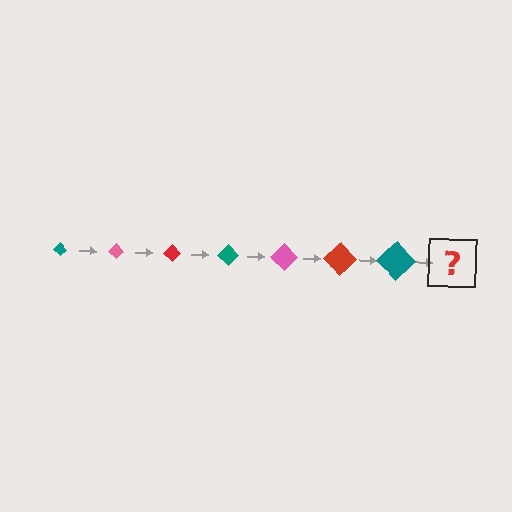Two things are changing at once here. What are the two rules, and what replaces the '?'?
The two rules are that the diamond grows larger each step and the color cycles through teal, pink, and red. The '?' should be a pink diamond, larger than the previous one.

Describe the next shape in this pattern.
It should be a pink diamond, larger than the previous one.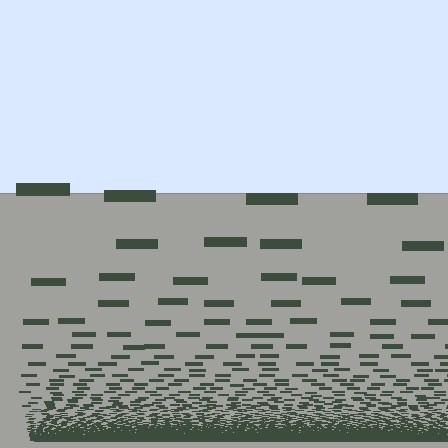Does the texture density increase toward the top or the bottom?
Density increases toward the bottom.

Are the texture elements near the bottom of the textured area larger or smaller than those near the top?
Smaller. The gradient is inverted — elements near the bottom are smaller and denser.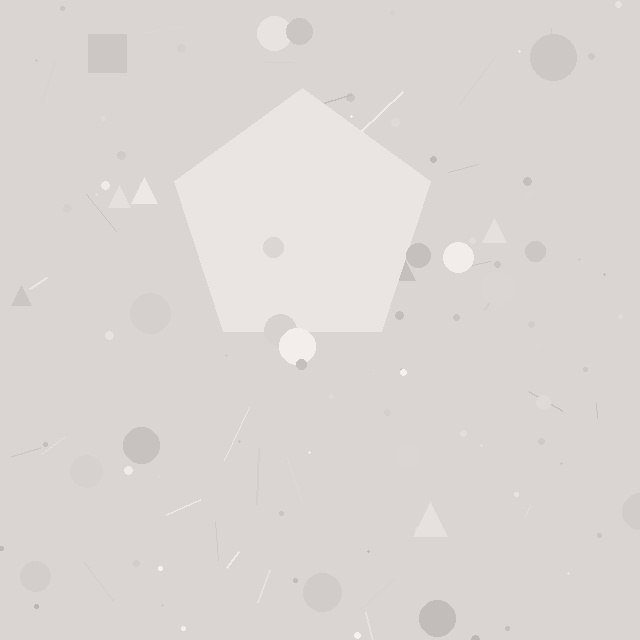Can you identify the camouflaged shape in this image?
The camouflaged shape is a pentagon.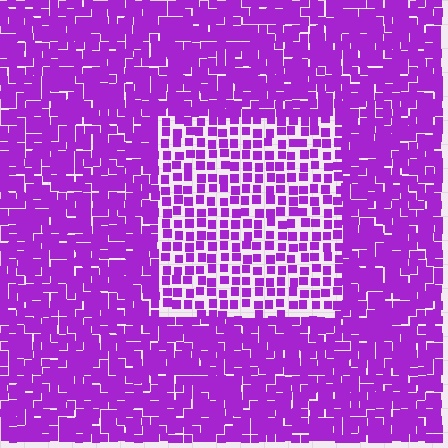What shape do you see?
I see a rectangle.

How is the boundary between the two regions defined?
The boundary is defined by a change in element density (approximately 1.9x ratio). All elements are the same color, size, and shape.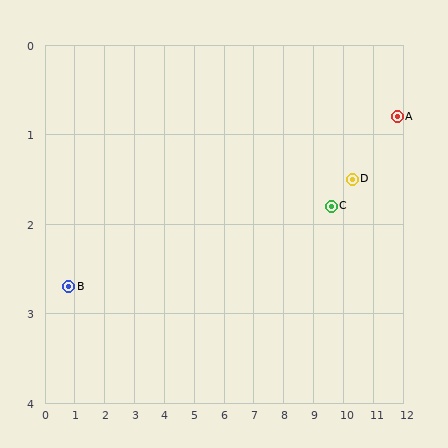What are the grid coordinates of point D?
Point D is at approximately (10.3, 1.5).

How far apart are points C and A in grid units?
Points C and A are about 2.4 grid units apart.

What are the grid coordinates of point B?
Point B is at approximately (0.8, 2.7).